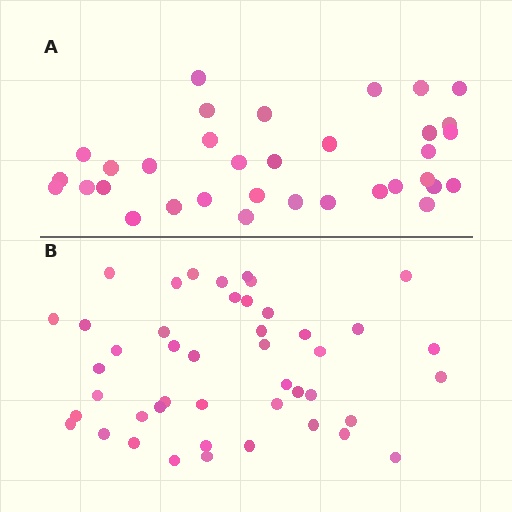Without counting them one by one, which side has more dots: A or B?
Region B (the bottom region) has more dots.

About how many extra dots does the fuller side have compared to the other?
Region B has roughly 12 or so more dots than region A.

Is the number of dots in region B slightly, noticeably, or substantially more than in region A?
Region B has noticeably more, but not dramatically so. The ratio is roughly 1.3 to 1.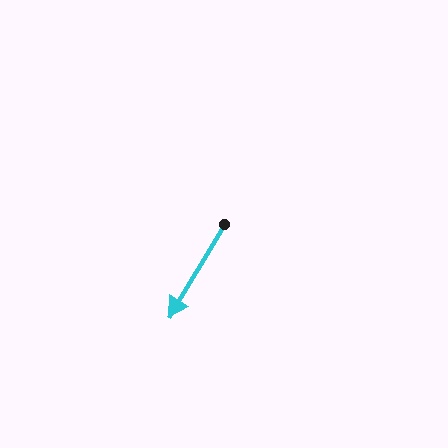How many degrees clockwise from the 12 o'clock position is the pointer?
Approximately 211 degrees.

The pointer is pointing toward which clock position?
Roughly 7 o'clock.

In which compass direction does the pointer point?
Southwest.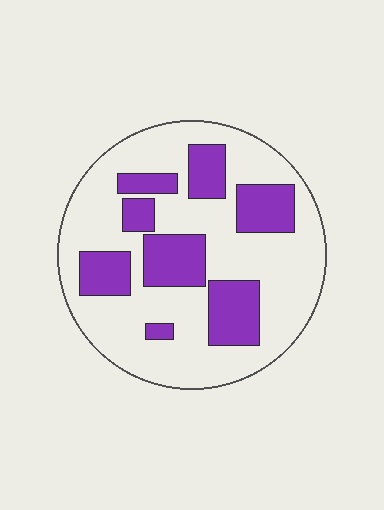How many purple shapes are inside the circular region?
8.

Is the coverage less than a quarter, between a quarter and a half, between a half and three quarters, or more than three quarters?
Between a quarter and a half.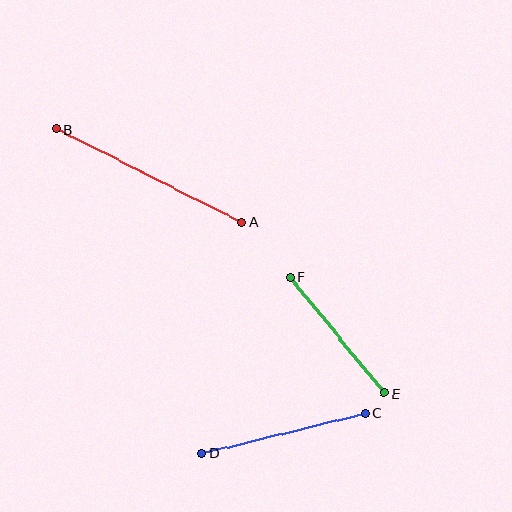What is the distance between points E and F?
The distance is approximately 149 pixels.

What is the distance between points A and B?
The distance is approximately 207 pixels.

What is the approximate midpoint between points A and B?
The midpoint is at approximately (149, 175) pixels.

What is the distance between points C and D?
The distance is approximately 168 pixels.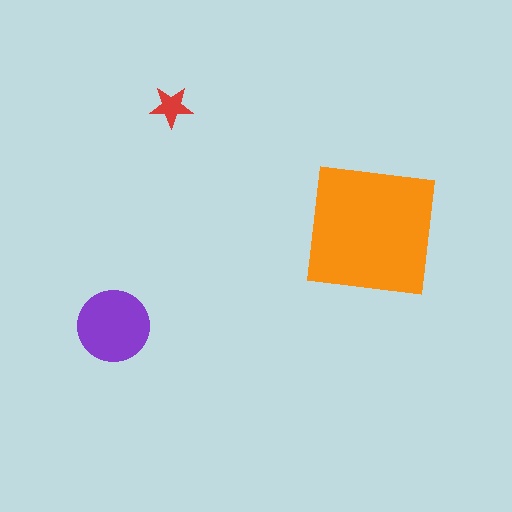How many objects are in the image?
There are 3 objects in the image.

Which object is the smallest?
The red star.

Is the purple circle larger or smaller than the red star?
Larger.